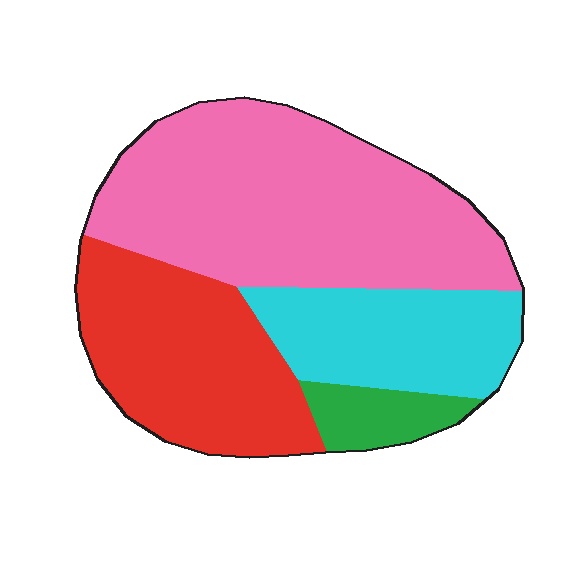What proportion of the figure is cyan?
Cyan takes up about one fifth (1/5) of the figure.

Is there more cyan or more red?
Red.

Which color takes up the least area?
Green, at roughly 5%.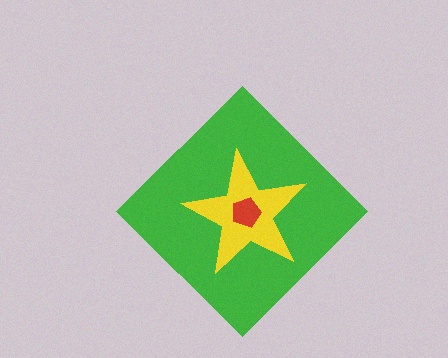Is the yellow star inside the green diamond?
Yes.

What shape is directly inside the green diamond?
The yellow star.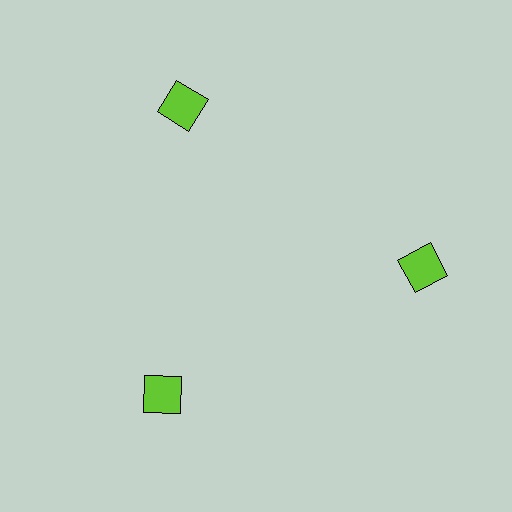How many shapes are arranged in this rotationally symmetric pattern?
There are 3 shapes, arranged in 3 groups of 1.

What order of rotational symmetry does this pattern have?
This pattern has 3-fold rotational symmetry.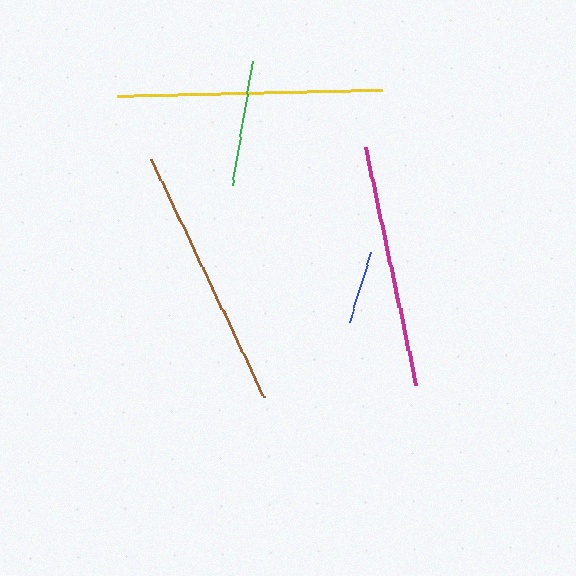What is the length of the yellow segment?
The yellow segment is approximately 266 pixels long.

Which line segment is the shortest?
The blue line is the shortest at approximately 74 pixels.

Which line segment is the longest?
The yellow line is the longest at approximately 266 pixels.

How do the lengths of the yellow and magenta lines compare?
The yellow and magenta lines are approximately the same length.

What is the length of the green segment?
The green segment is approximately 126 pixels long.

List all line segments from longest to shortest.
From longest to shortest: yellow, brown, magenta, green, blue.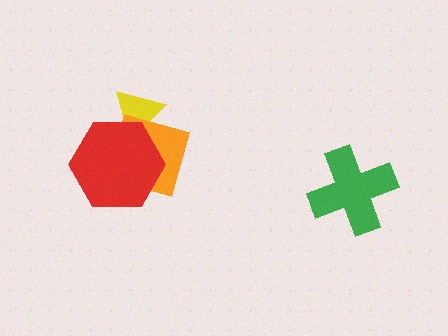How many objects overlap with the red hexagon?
2 objects overlap with the red hexagon.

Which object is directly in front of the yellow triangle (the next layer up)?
The orange diamond is directly in front of the yellow triangle.